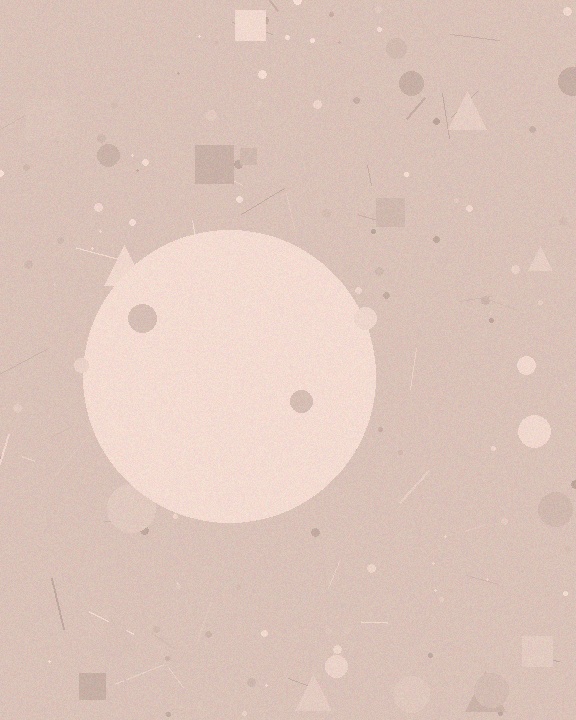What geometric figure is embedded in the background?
A circle is embedded in the background.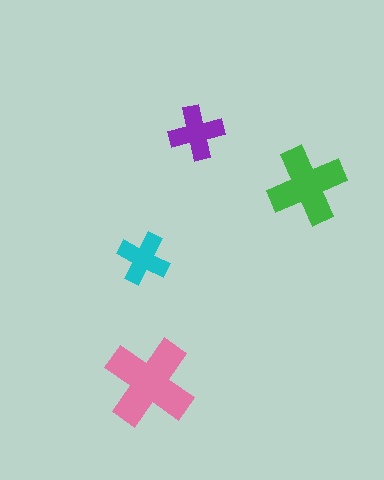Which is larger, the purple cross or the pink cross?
The pink one.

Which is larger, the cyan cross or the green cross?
The green one.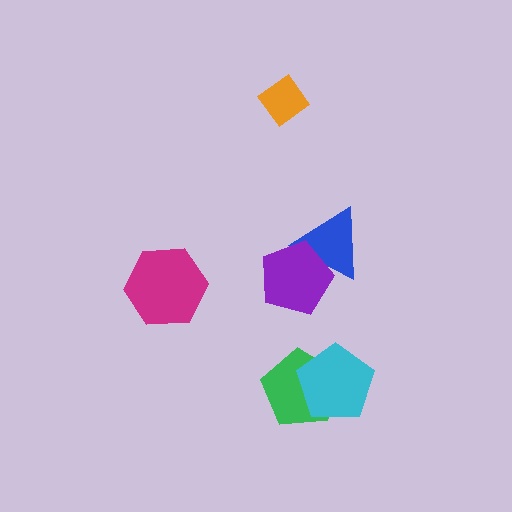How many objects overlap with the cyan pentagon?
1 object overlaps with the cyan pentagon.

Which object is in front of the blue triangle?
The purple pentagon is in front of the blue triangle.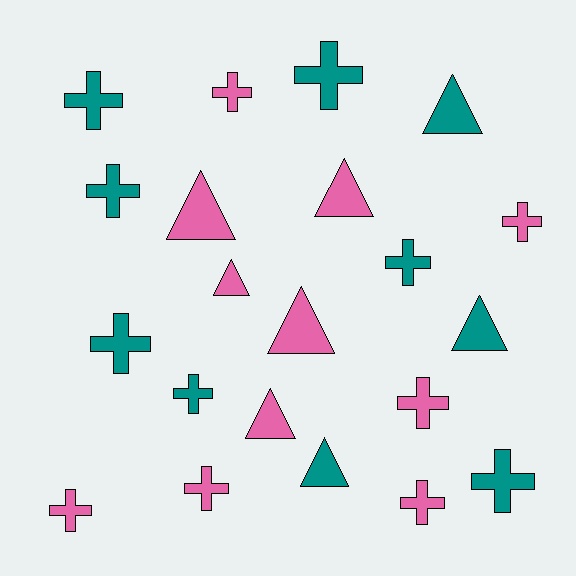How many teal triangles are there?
There are 3 teal triangles.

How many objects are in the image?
There are 21 objects.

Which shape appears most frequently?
Cross, with 13 objects.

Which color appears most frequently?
Pink, with 11 objects.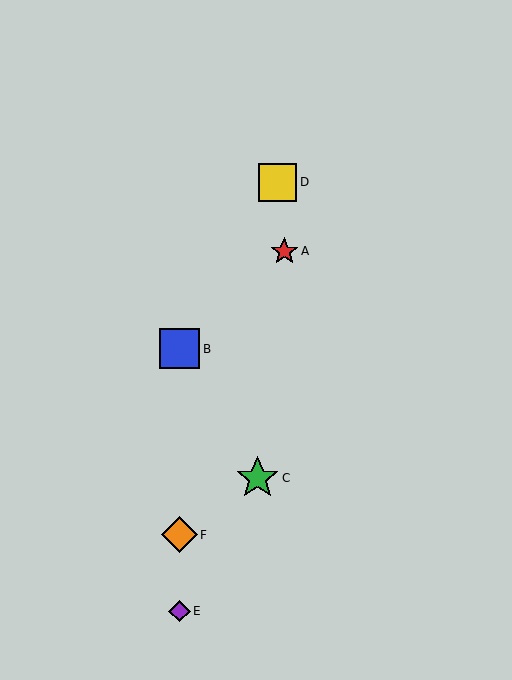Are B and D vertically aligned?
No, B is at x≈179 and D is at x≈278.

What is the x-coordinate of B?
Object B is at x≈179.